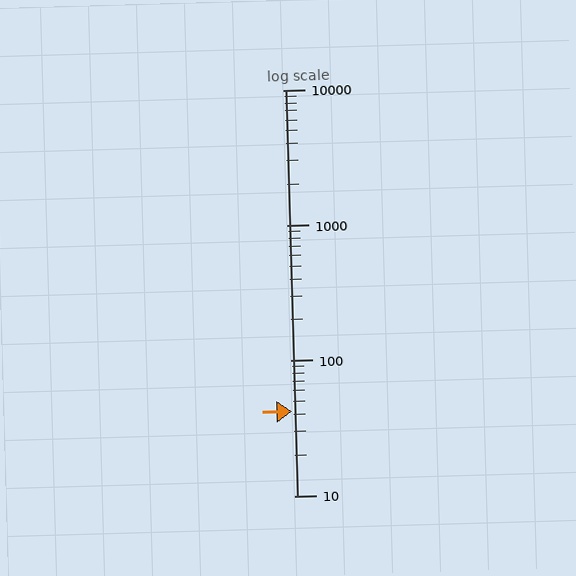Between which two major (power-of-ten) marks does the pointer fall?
The pointer is between 10 and 100.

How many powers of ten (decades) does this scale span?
The scale spans 3 decades, from 10 to 10000.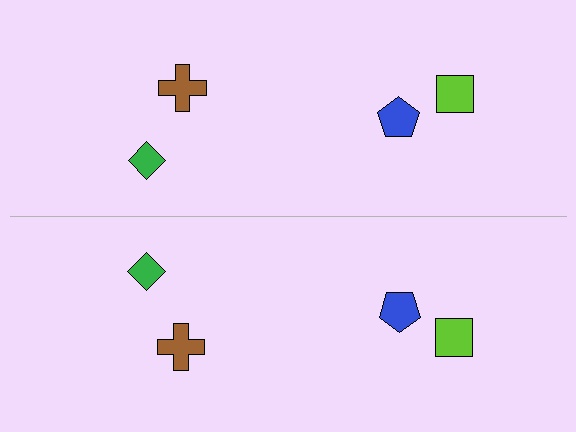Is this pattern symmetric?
Yes, this pattern has bilateral (reflection) symmetry.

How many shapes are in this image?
There are 8 shapes in this image.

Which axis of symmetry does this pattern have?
The pattern has a horizontal axis of symmetry running through the center of the image.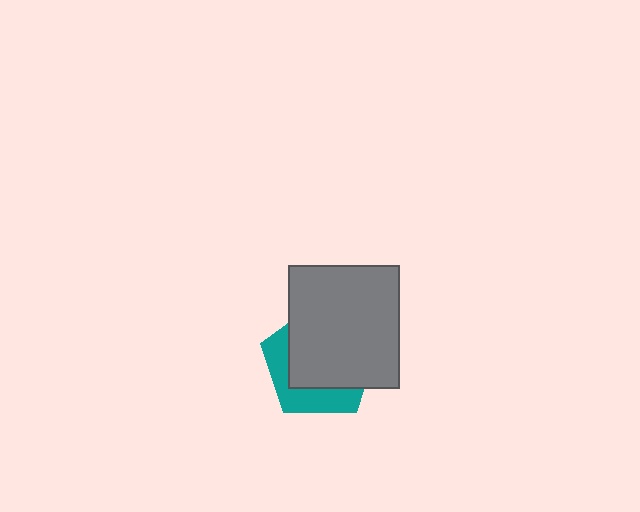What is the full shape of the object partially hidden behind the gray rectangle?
The partially hidden object is a teal pentagon.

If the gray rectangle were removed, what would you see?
You would see the complete teal pentagon.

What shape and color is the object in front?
The object in front is a gray rectangle.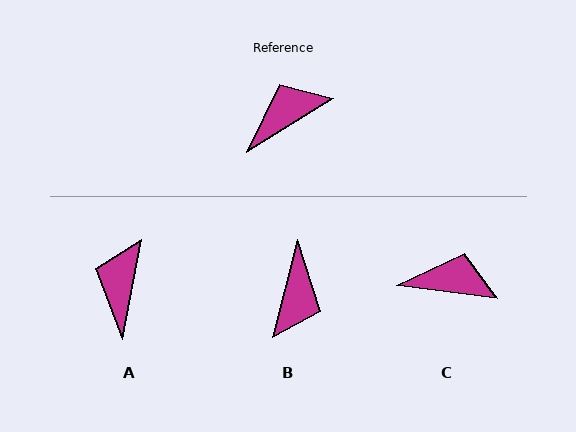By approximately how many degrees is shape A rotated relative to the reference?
Approximately 48 degrees counter-clockwise.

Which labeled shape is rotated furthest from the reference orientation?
B, about 136 degrees away.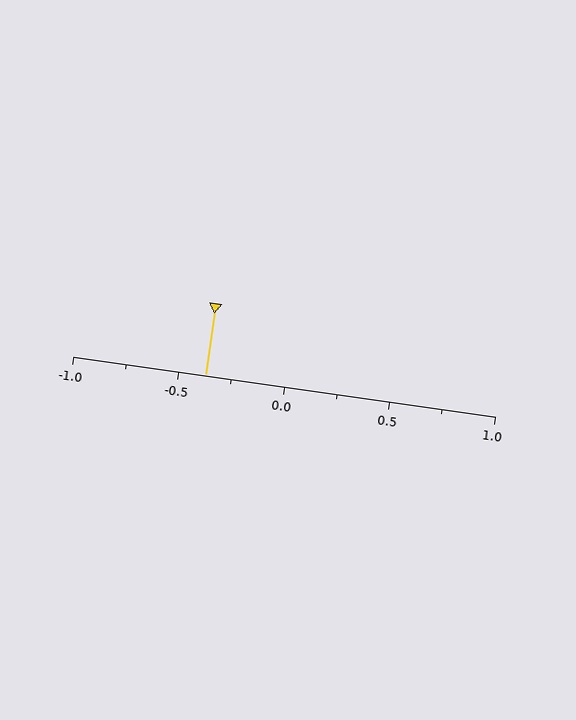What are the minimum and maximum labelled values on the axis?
The axis runs from -1.0 to 1.0.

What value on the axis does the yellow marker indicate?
The marker indicates approximately -0.38.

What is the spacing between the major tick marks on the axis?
The major ticks are spaced 0.5 apart.